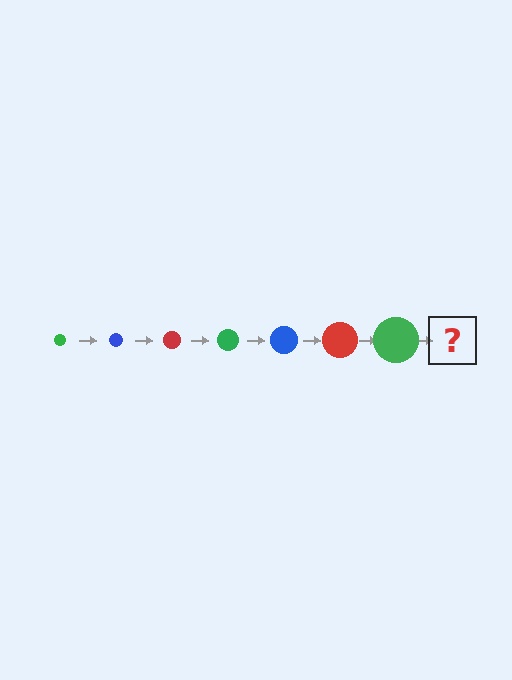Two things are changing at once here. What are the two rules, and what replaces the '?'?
The two rules are that the circle grows larger each step and the color cycles through green, blue, and red. The '?' should be a blue circle, larger than the previous one.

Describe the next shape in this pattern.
It should be a blue circle, larger than the previous one.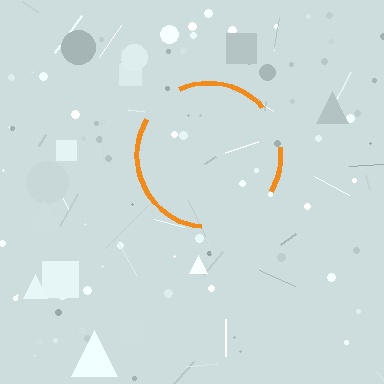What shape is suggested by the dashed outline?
The dashed outline suggests a circle.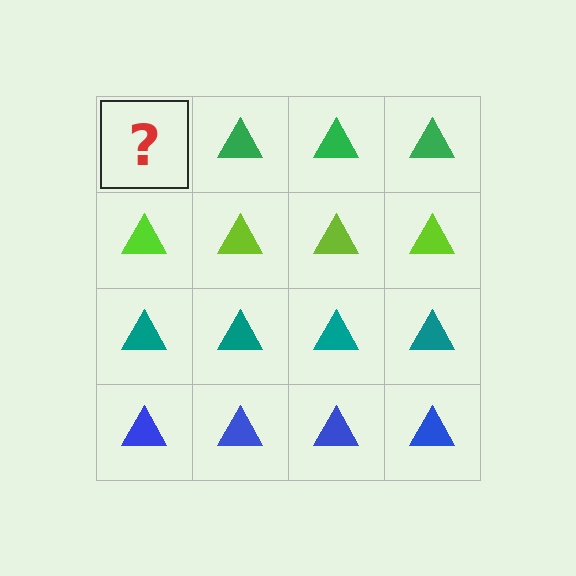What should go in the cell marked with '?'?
The missing cell should contain a green triangle.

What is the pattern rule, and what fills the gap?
The rule is that each row has a consistent color. The gap should be filled with a green triangle.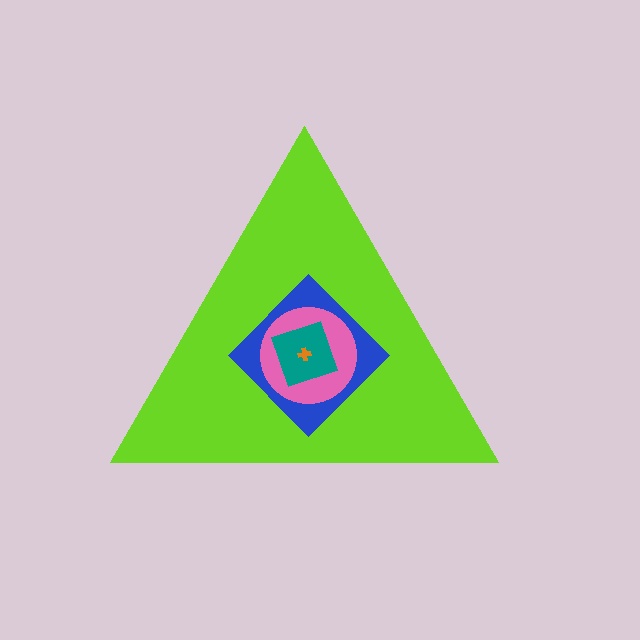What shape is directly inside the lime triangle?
The blue diamond.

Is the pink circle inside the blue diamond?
Yes.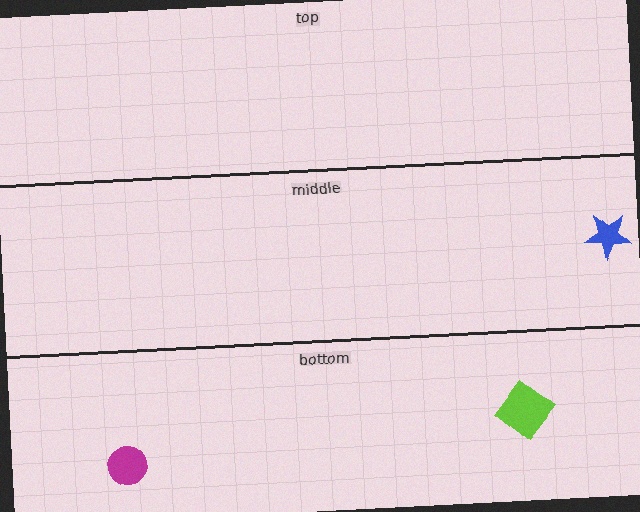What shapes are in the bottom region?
The lime diamond, the magenta circle.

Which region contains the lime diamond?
The bottom region.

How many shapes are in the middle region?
1.